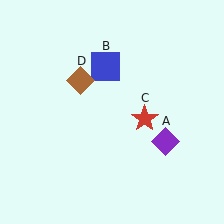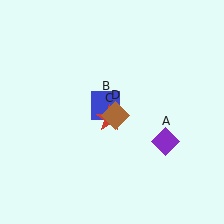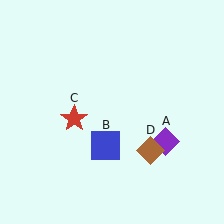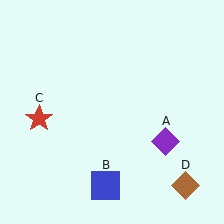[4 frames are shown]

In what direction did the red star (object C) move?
The red star (object C) moved left.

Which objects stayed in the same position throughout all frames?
Purple diamond (object A) remained stationary.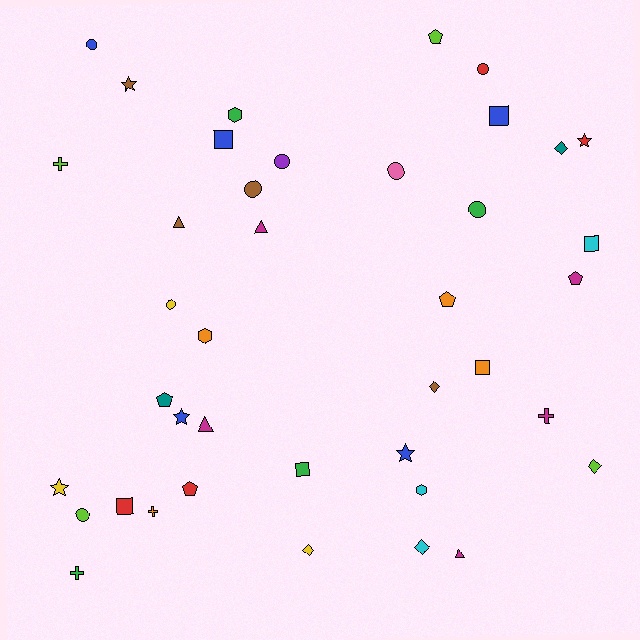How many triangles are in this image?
There are 4 triangles.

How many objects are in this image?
There are 40 objects.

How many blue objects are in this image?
There are 5 blue objects.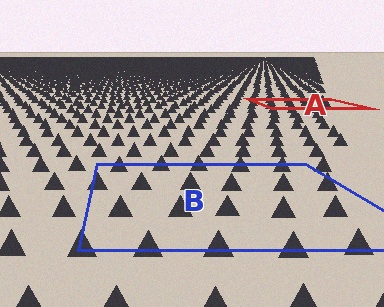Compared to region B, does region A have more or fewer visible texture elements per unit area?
Region A has more texture elements per unit area — they are packed more densely because it is farther away.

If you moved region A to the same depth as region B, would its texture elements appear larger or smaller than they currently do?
They would appear larger. At a closer depth, the same texture elements are projected at a bigger on-screen size.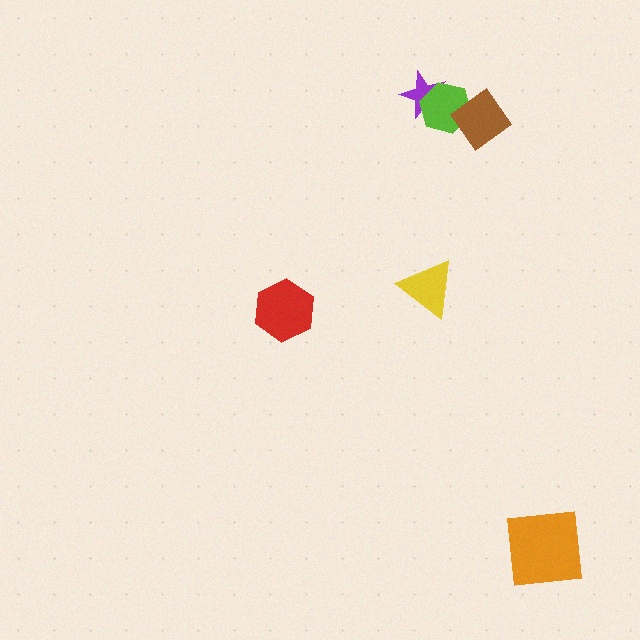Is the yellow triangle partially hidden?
No, no other shape covers it.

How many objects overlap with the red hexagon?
0 objects overlap with the red hexagon.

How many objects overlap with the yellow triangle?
0 objects overlap with the yellow triangle.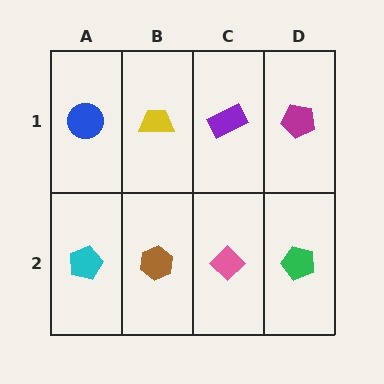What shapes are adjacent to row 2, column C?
A purple rectangle (row 1, column C), a brown hexagon (row 2, column B), a green pentagon (row 2, column D).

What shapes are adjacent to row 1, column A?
A cyan pentagon (row 2, column A), a yellow trapezoid (row 1, column B).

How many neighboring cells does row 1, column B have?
3.